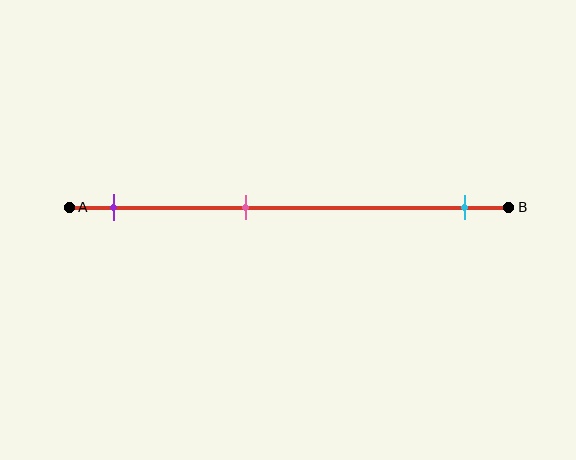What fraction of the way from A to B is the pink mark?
The pink mark is approximately 40% (0.4) of the way from A to B.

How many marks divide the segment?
There are 3 marks dividing the segment.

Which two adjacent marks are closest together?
The purple and pink marks are the closest adjacent pair.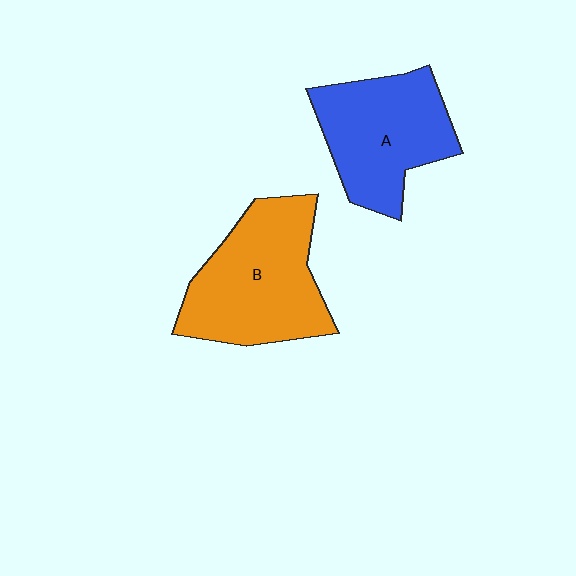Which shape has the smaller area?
Shape A (blue).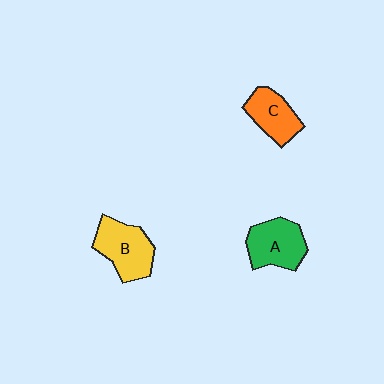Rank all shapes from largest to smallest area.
From largest to smallest: B (yellow), A (green), C (orange).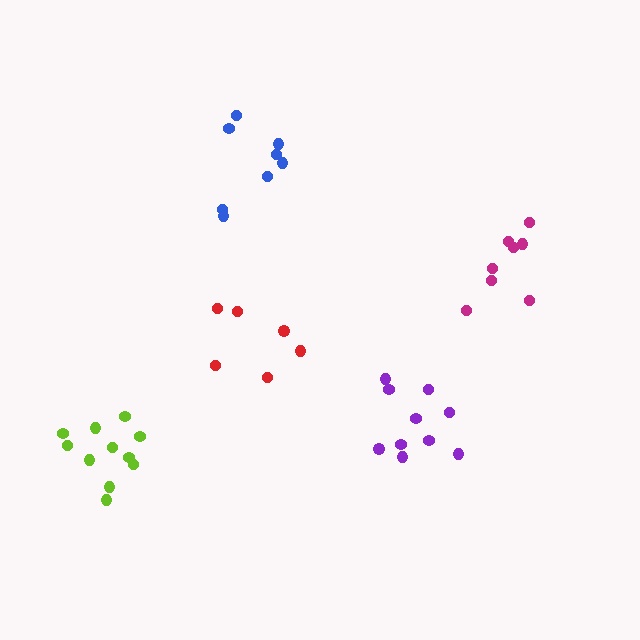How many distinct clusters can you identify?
There are 5 distinct clusters.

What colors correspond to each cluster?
The clusters are colored: red, purple, blue, magenta, lime.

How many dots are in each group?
Group 1: 6 dots, Group 2: 10 dots, Group 3: 8 dots, Group 4: 8 dots, Group 5: 11 dots (43 total).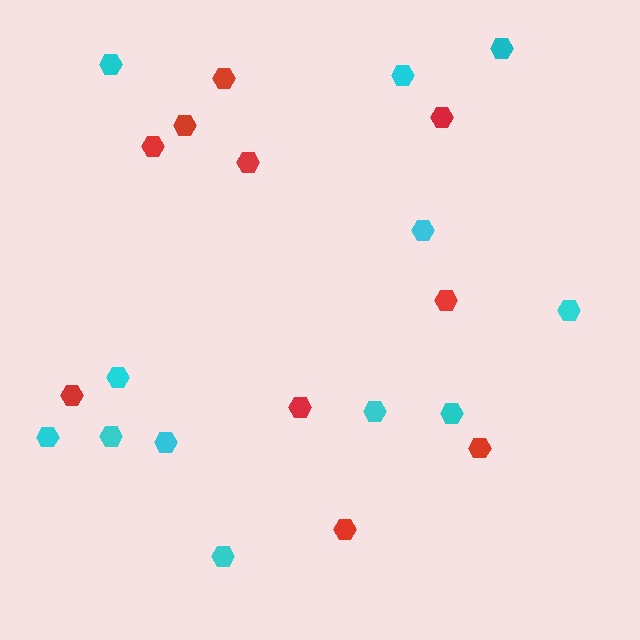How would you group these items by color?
There are 2 groups: one group of red hexagons (10) and one group of cyan hexagons (12).